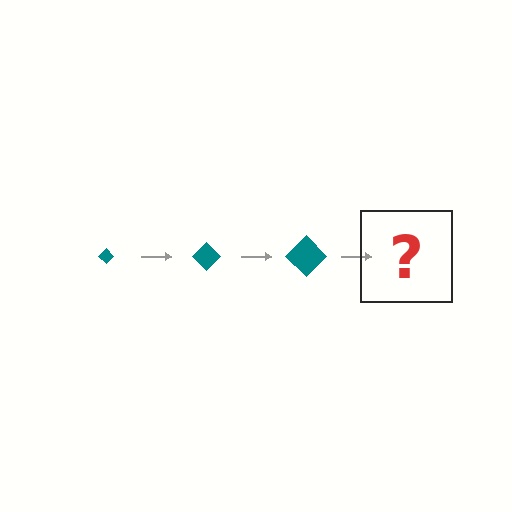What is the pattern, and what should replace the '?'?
The pattern is that the diamond gets progressively larger each step. The '?' should be a teal diamond, larger than the previous one.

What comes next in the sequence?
The next element should be a teal diamond, larger than the previous one.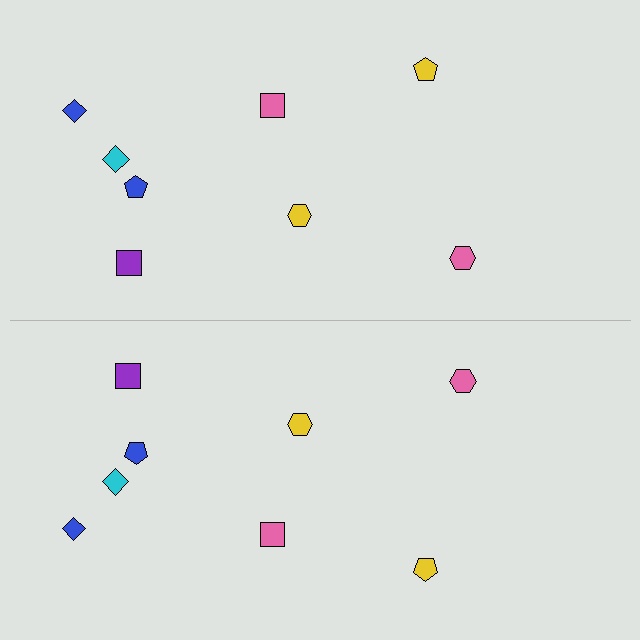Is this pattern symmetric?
Yes, this pattern has bilateral (reflection) symmetry.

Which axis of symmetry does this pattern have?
The pattern has a horizontal axis of symmetry running through the center of the image.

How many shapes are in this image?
There are 16 shapes in this image.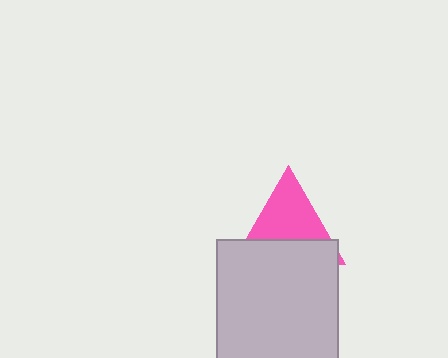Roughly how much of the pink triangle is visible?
About half of it is visible (roughly 56%).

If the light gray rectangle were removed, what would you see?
You would see the complete pink triangle.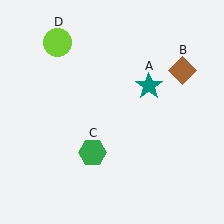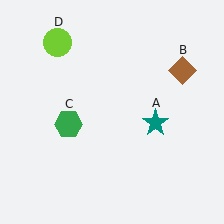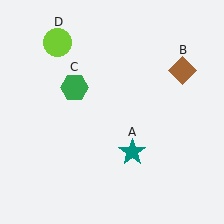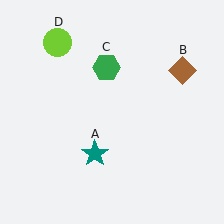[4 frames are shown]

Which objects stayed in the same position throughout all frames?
Brown diamond (object B) and lime circle (object D) remained stationary.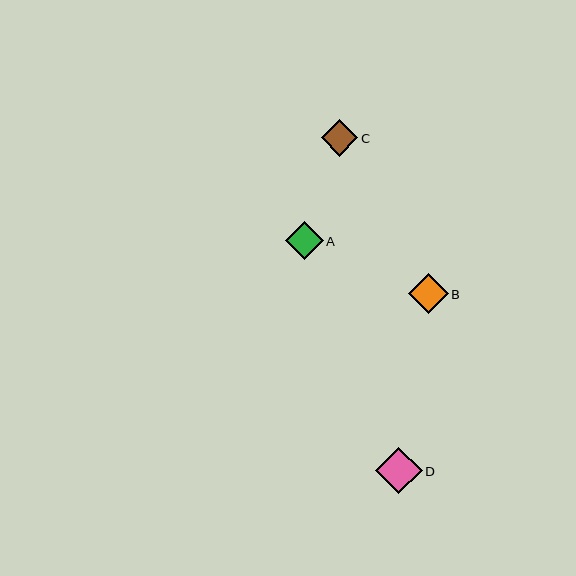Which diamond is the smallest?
Diamond C is the smallest with a size of approximately 37 pixels.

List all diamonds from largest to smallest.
From largest to smallest: D, B, A, C.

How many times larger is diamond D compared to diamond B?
Diamond D is approximately 1.2 times the size of diamond B.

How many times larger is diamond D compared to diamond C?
Diamond D is approximately 1.3 times the size of diamond C.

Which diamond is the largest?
Diamond D is the largest with a size of approximately 47 pixels.